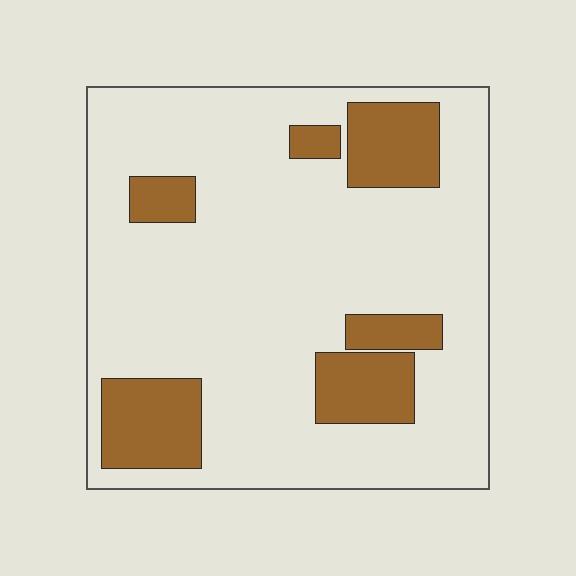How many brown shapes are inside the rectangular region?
6.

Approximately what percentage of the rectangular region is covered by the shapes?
Approximately 20%.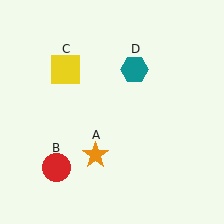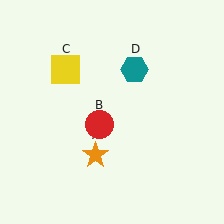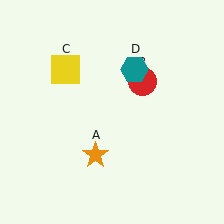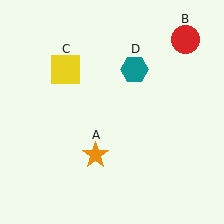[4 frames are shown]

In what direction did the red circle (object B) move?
The red circle (object B) moved up and to the right.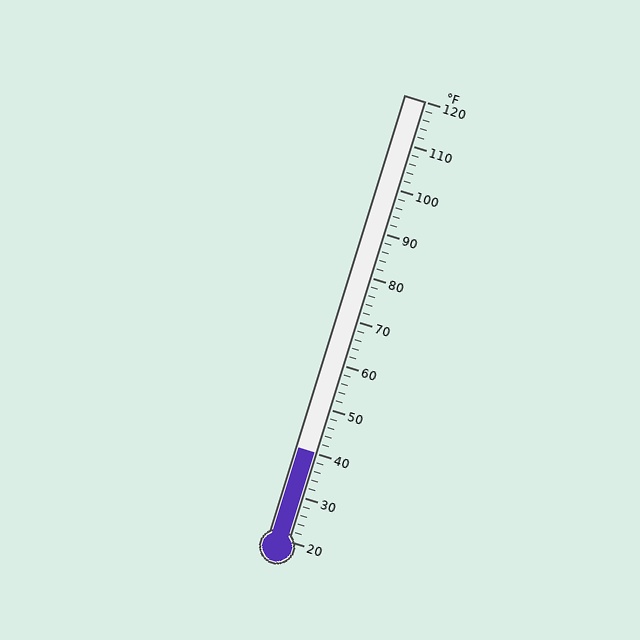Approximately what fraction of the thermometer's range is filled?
The thermometer is filled to approximately 20% of its range.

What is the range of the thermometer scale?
The thermometer scale ranges from 20°F to 120°F.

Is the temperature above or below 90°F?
The temperature is below 90°F.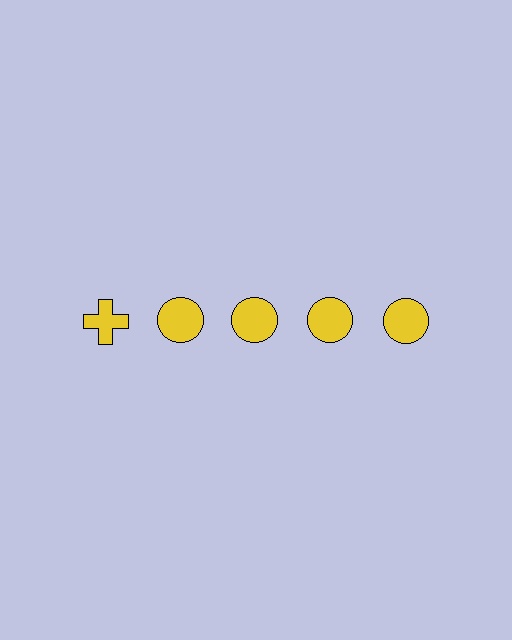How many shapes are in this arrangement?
There are 5 shapes arranged in a grid pattern.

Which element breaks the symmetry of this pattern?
The yellow cross in the top row, leftmost column breaks the symmetry. All other shapes are yellow circles.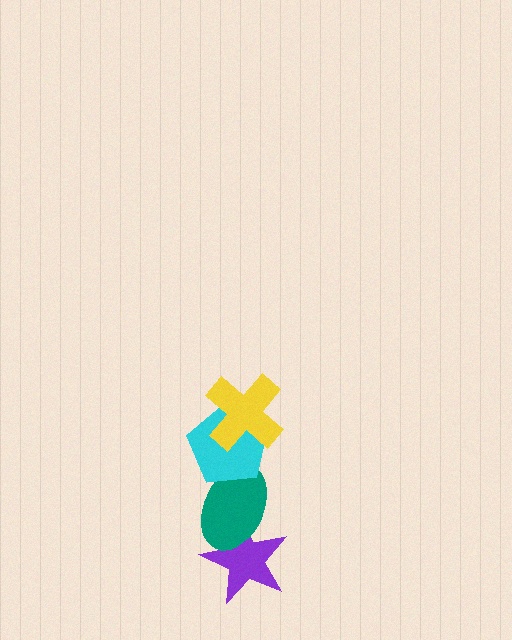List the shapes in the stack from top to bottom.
From top to bottom: the yellow cross, the cyan pentagon, the teal ellipse, the purple star.